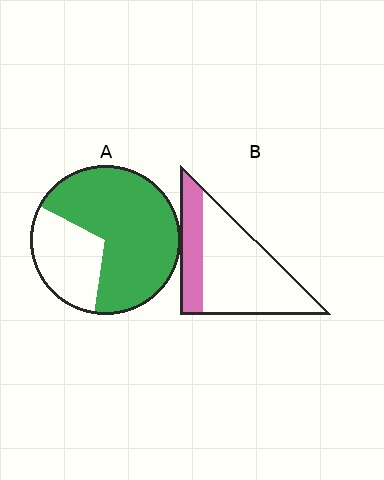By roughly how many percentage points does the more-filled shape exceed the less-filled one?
By roughly 40 percentage points (A over B).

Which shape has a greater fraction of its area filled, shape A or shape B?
Shape A.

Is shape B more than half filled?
No.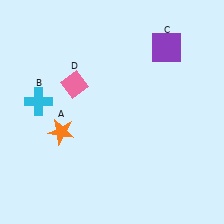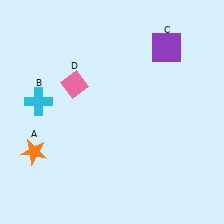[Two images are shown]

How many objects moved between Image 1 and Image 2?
1 object moved between the two images.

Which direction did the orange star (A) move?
The orange star (A) moved left.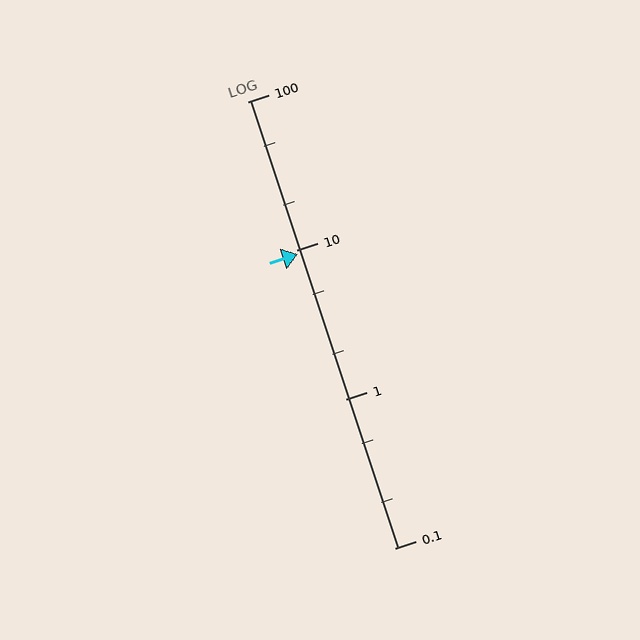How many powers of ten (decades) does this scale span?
The scale spans 3 decades, from 0.1 to 100.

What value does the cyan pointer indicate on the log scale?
The pointer indicates approximately 9.5.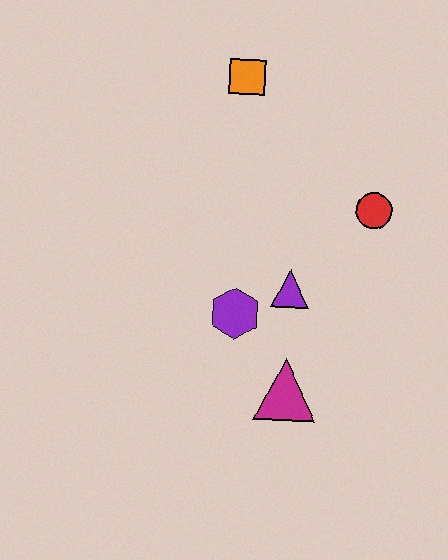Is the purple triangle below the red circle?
Yes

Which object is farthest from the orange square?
The magenta triangle is farthest from the orange square.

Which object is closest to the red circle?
The purple triangle is closest to the red circle.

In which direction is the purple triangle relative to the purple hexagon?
The purple triangle is to the right of the purple hexagon.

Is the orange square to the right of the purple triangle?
No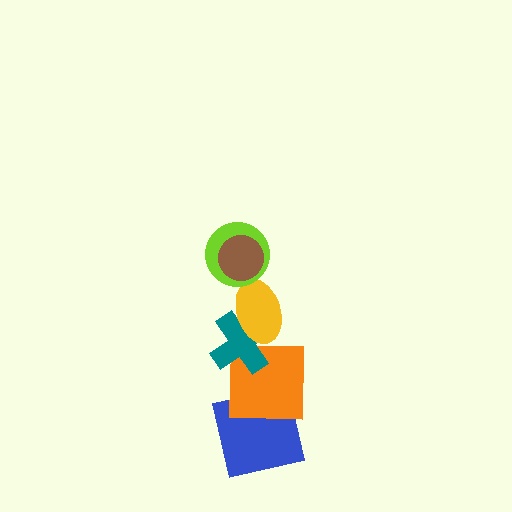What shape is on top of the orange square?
The teal cross is on top of the orange square.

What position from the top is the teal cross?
The teal cross is 4th from the top.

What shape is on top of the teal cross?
The yellow ellipse is on top of the teal cross.